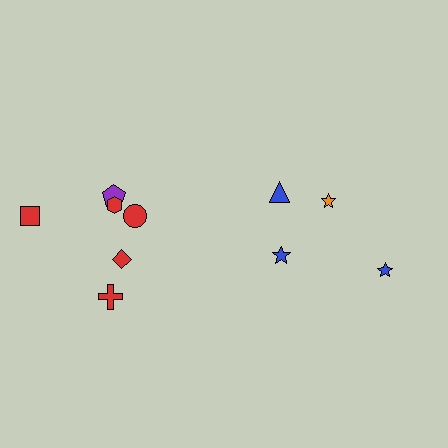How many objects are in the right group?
There are 4 objects.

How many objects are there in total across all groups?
There are 10 objects.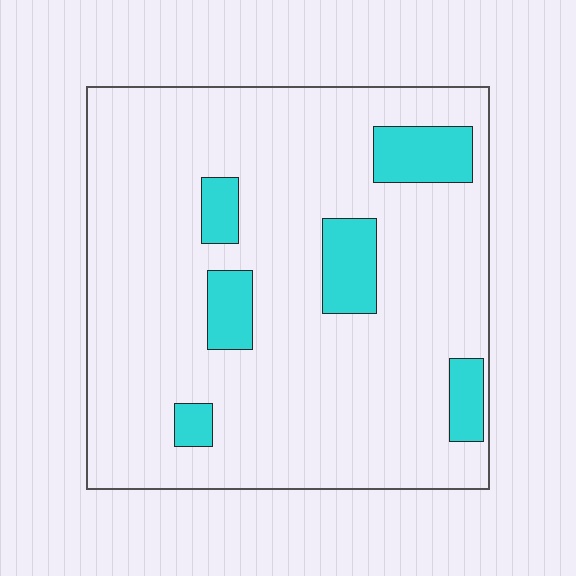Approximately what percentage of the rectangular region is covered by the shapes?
Approximately 15%.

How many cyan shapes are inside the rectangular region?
6.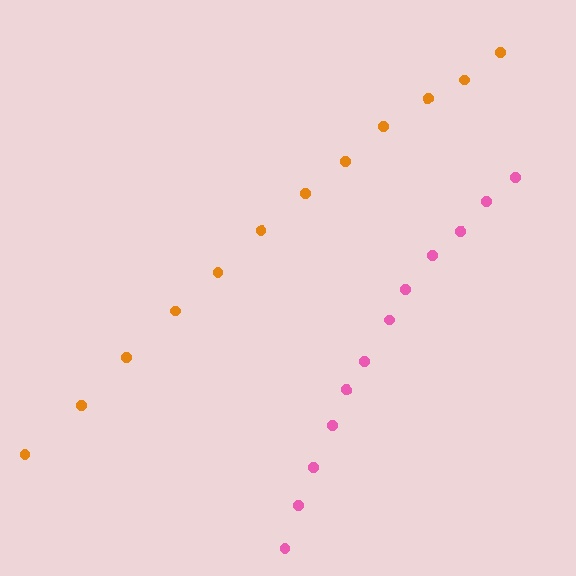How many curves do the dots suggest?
There are 2 distinct paths.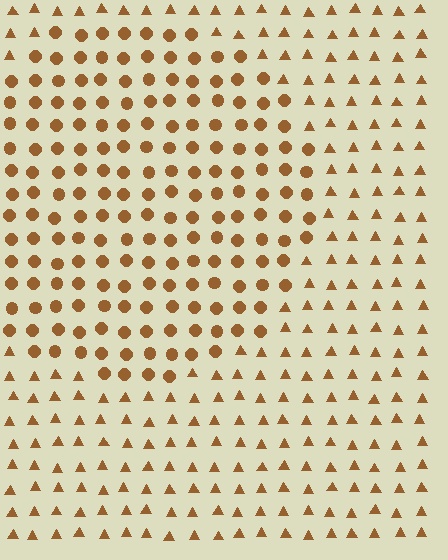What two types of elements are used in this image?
The image uses circles inside the circle region and triangles outside it.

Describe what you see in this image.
The image is filled with small brown elements arranged in a uniform grid. A circle-shaped region contains circles, while the surrounding area contains triangles. The boundary is defined purely by the change in element shape.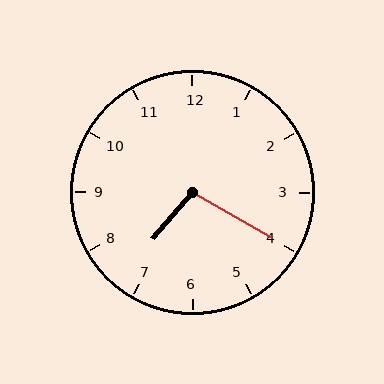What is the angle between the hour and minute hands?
Approximately 100 degrees.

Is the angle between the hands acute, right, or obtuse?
It is obtuse.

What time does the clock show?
7:20.